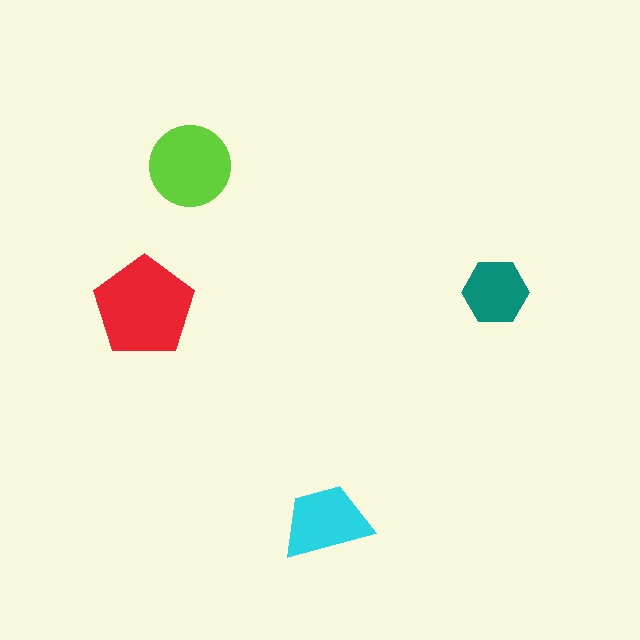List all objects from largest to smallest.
The red pentagon, the lime circle, the cyan trapezoid, the teal hexagon.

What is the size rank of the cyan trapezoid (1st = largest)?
3rd.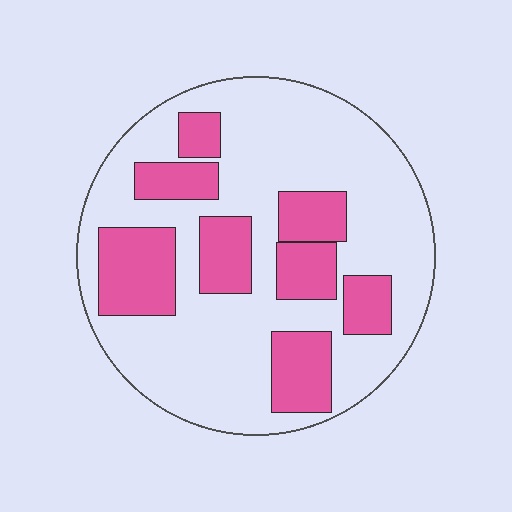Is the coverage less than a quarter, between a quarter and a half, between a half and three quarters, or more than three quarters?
Between a quarter and a half.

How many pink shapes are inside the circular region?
8.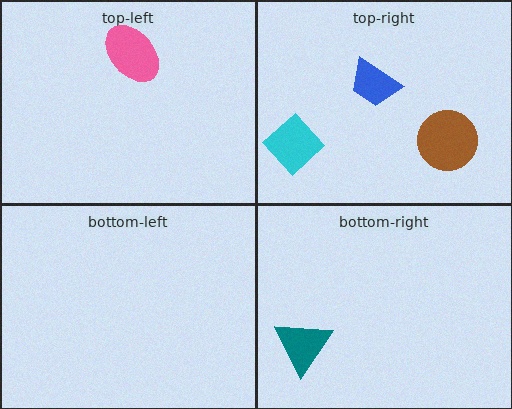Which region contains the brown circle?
The top-right region.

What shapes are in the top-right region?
The blue trapezoid, the cyan diamond, the brown circle.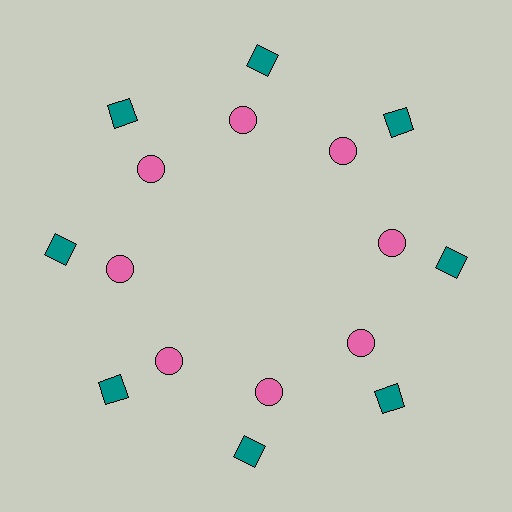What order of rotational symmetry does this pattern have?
This pattern has 8-fold rotational symmetry.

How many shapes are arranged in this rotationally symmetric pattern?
There are 16 shapes, arranged in 8 groups of 2.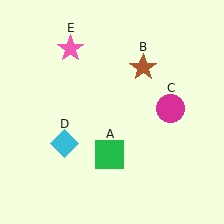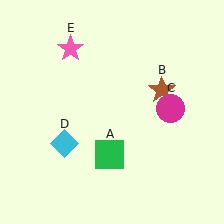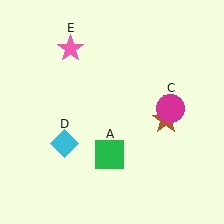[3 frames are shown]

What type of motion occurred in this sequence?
The brown star (object B) rotated clockwise around the center of the scene.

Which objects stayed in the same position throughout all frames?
Green square (object A) and magenta circle (object C) and cyan diamond (object D) and pink star (object E) remained stationary.